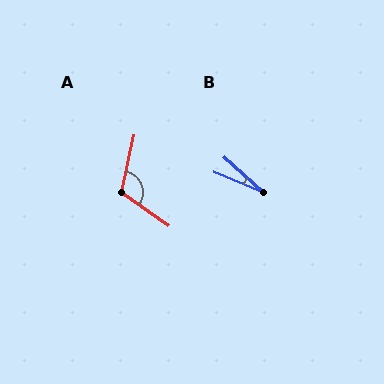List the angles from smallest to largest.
B (20°), A (113°).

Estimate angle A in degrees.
Approximately 113 degrees.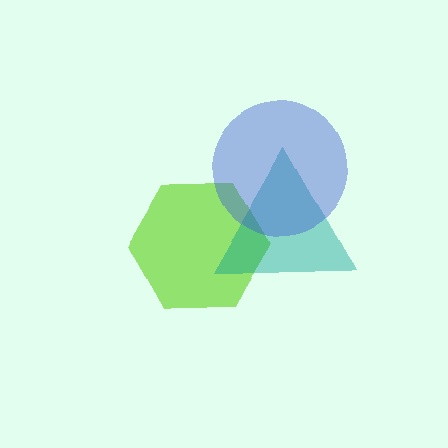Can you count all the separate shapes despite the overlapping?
Yes, there are 3 separate shapes.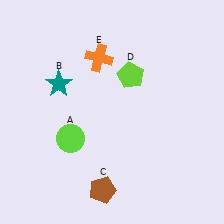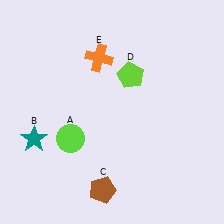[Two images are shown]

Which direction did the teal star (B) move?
The teal star (B) moved down.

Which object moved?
The teal star (B) moved down.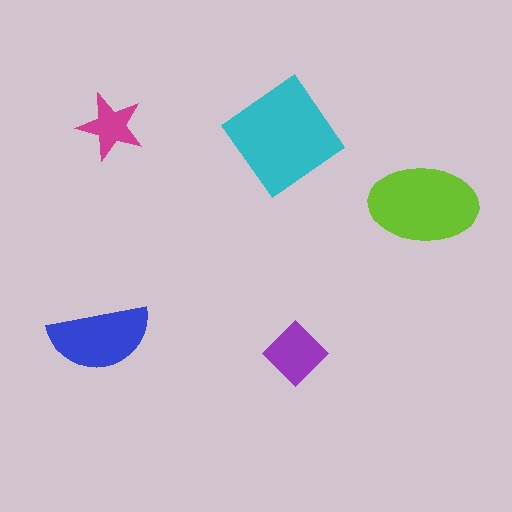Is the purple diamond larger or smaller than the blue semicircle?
Smaller.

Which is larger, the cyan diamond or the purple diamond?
The cyan diamond.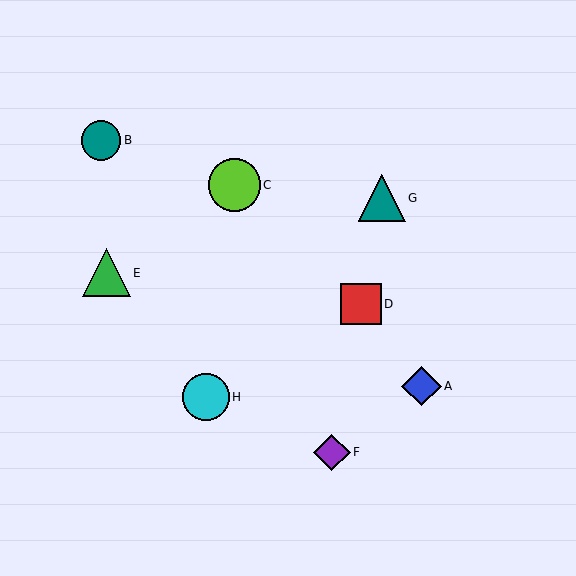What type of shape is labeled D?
Shape D is a red square.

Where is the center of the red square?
The center of the red square is at (361, 304).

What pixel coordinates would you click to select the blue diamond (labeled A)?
Click at (421, 386) to select the blue diamond A.